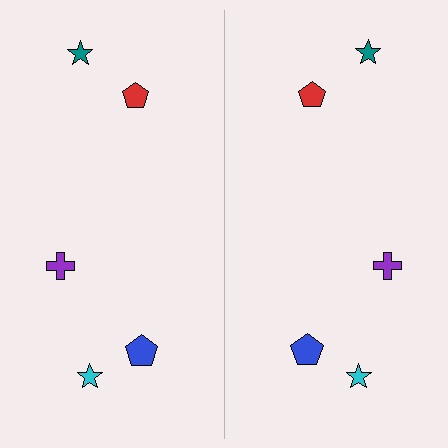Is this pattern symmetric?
Yes, this pattern has bilateral (reflection) symmetry.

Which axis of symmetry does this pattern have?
The pattern has a vertical axis of symmetry running through the center of the image.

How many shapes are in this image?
There are 10 shapes in this image.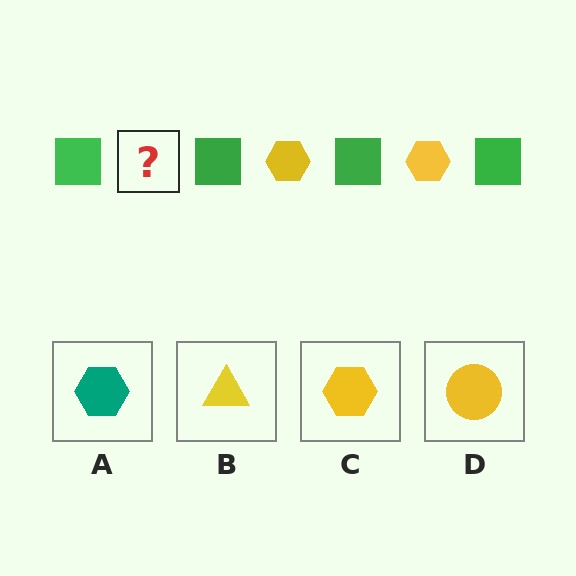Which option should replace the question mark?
Option C.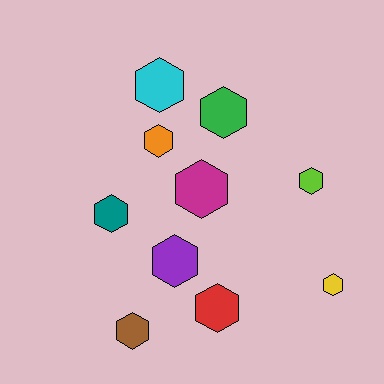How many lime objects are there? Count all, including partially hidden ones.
There is 1 lime object.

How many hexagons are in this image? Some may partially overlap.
There are 10 hexagons.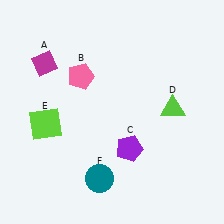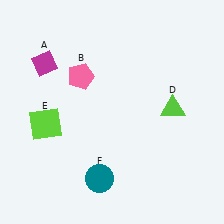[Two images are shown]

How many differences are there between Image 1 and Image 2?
There is 1 difference between the two images.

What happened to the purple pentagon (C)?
The purple pentagon (C) was removed in Image 2. It was in the bottom-right area of Image 1.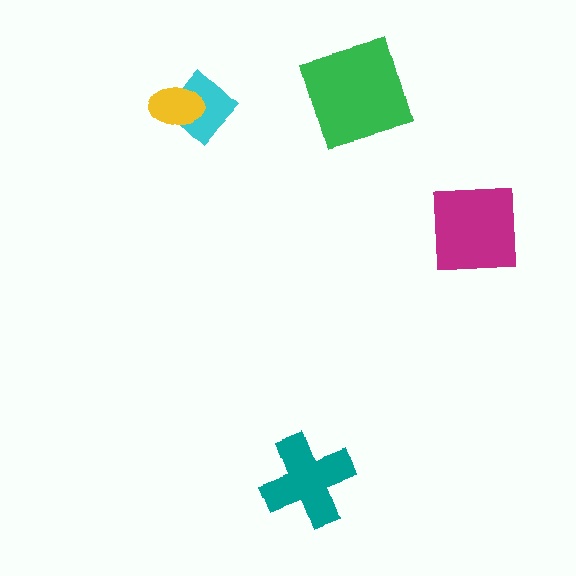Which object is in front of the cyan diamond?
The yellow ellipse is in front of the cyan diamond.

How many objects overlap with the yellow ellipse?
1 object overlaps with the yellow ellipse.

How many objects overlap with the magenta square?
0 objects overlap with the magenta square.